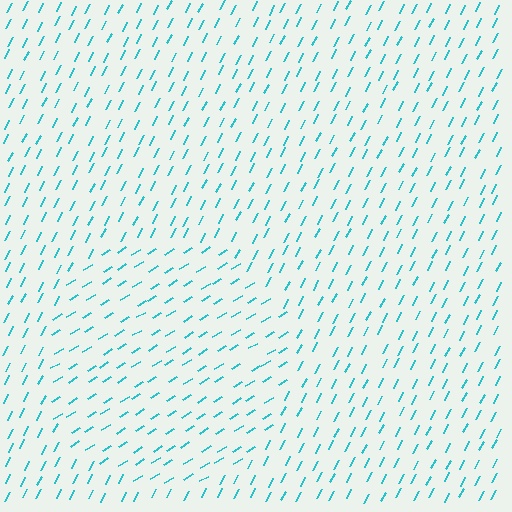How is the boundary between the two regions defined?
The boundary is defined purely by a change in line orientation (approximately 32 degrees difference). All lines are the same color and thickness.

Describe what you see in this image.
The image is filled with small cyan line segments. A circle region in the image has lines oriented differently from the surrounding lines, creating a visible texture boundary.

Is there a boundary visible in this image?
Yes, there is a texture boundary formed by a change in line orientation.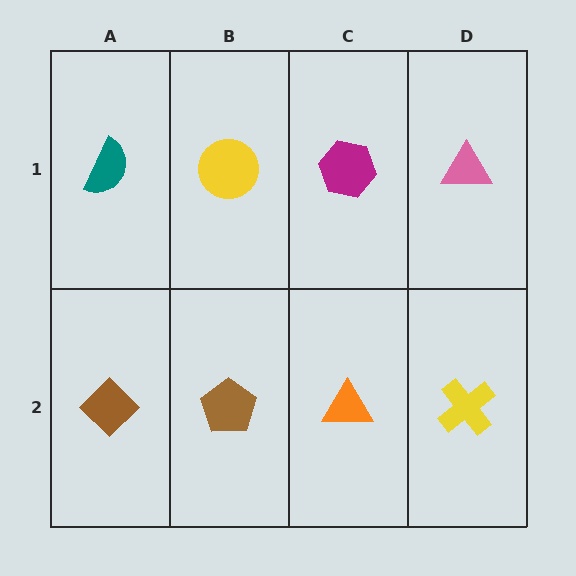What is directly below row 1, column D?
A yellow cross.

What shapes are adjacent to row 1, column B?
A brown pentagon (row 2, column B), a teal semicircle (row 1, column A), a magenta hexagon (row 1, column C).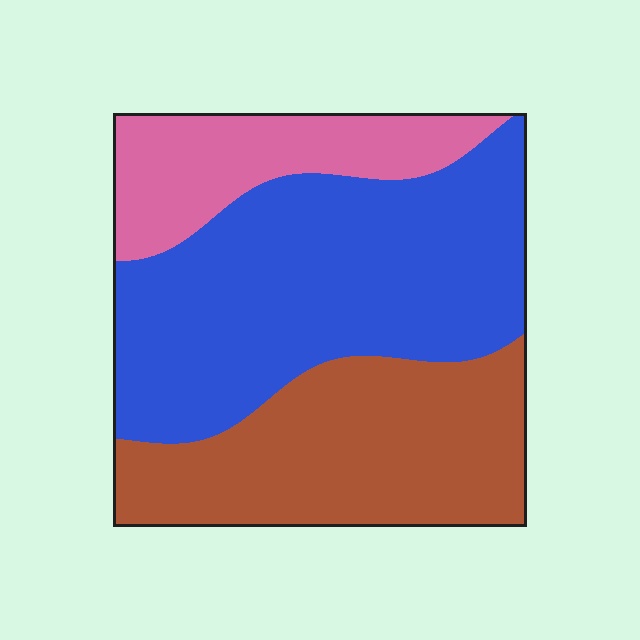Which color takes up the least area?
Pink, at roughly 20%.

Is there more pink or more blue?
Blue.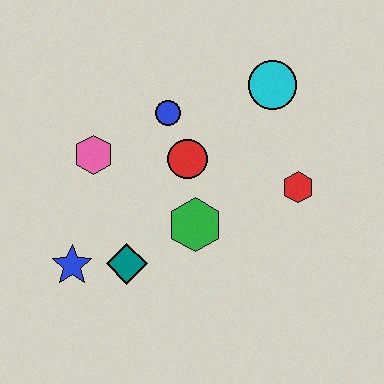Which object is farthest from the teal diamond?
The cyan circle is farthest from the teal diamond.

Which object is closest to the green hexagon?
The red circle is closest to the green hexagon.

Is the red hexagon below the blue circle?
Yes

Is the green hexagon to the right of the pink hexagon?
Yes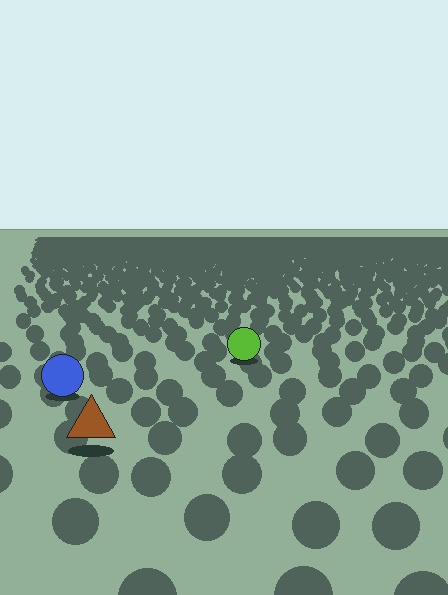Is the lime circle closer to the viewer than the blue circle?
No. The blue circle is closer — you can tell from the texture gradient: the ground texture is coarser near it.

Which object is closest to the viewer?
The brown triangle is closest. The texture marks near it are larger and more spread out.